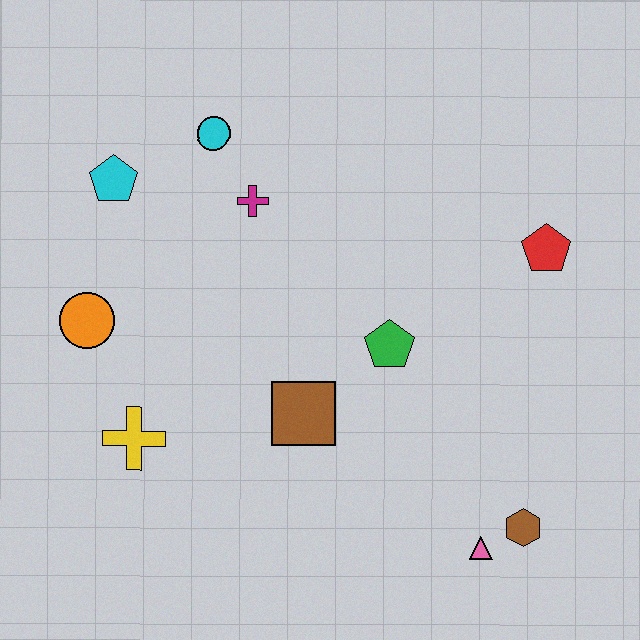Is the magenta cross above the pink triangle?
Yes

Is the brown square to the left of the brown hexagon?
Yes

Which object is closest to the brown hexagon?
The pink triangle is closest to the brown hexagon.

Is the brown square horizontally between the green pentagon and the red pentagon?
No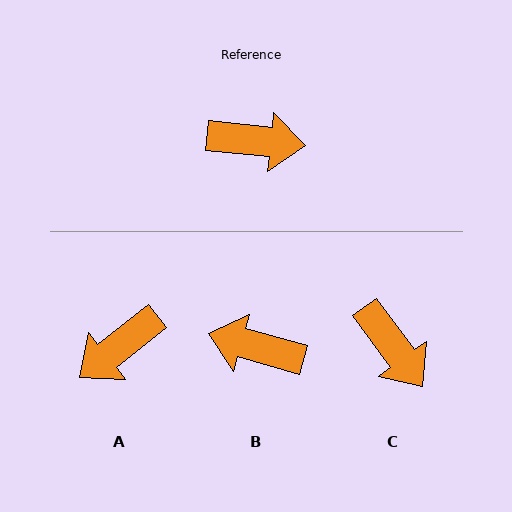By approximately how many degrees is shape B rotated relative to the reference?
Approximately 170 degrees counter-clockwise.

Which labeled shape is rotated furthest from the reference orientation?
B, about 170 degrees away.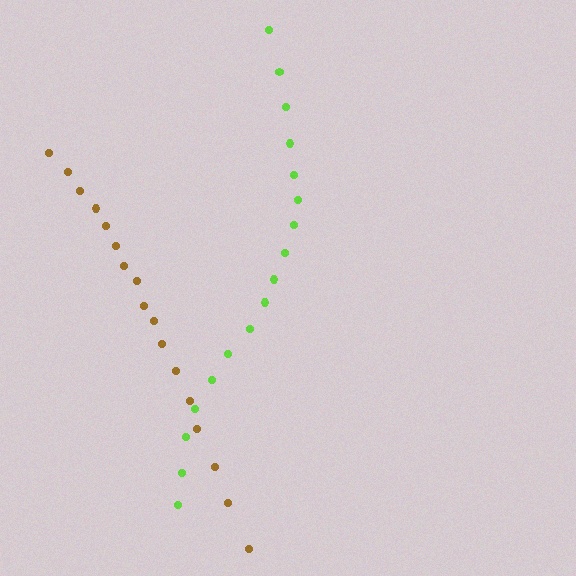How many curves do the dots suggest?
There are 2 distinct paths.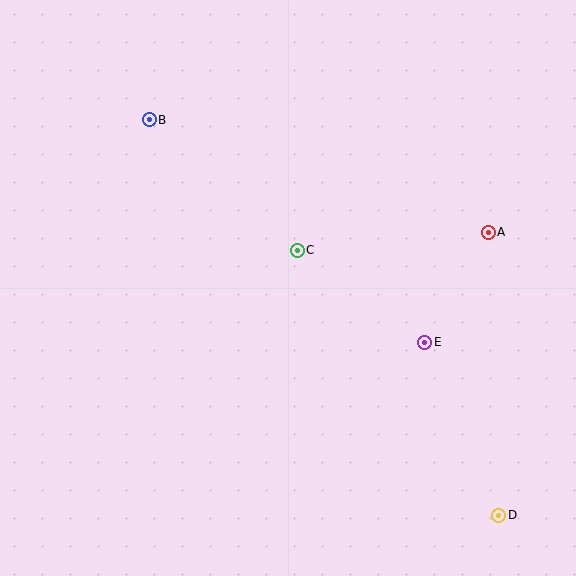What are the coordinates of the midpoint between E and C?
The midpoint between E and C is at (361, 296).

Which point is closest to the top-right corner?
Point A is closest to the top-right corner.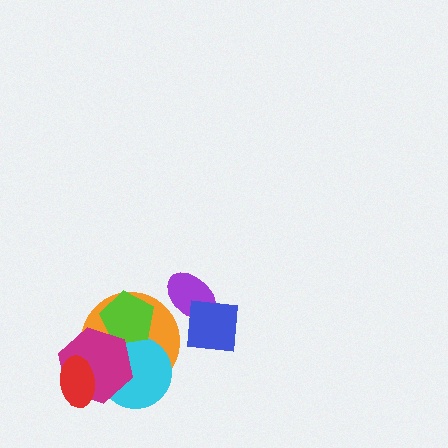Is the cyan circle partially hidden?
Yes, it is partially covered by another shape.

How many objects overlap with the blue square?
1 object overlaps with the blue square.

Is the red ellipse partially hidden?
No, no other shape covers it.